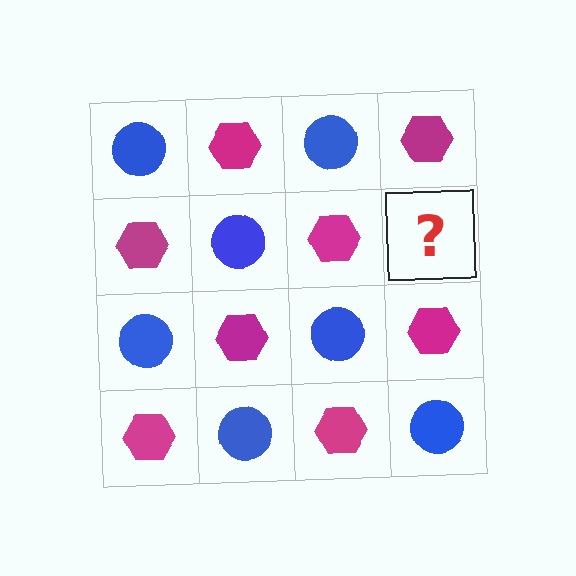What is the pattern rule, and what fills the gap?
The rule is that it alternates blue circle and magenta hexagon in a checkerboard pattern. The gap should be filled with a blue circle.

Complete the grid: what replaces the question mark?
The question mark should be replaced with a blue circle.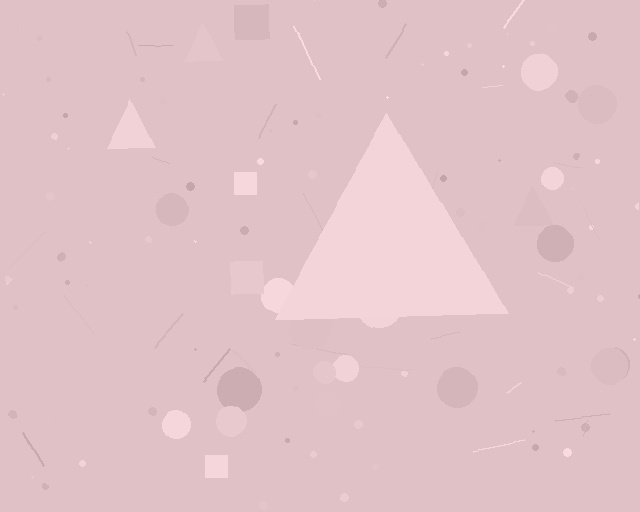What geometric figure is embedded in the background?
A triangle is embedded in the background.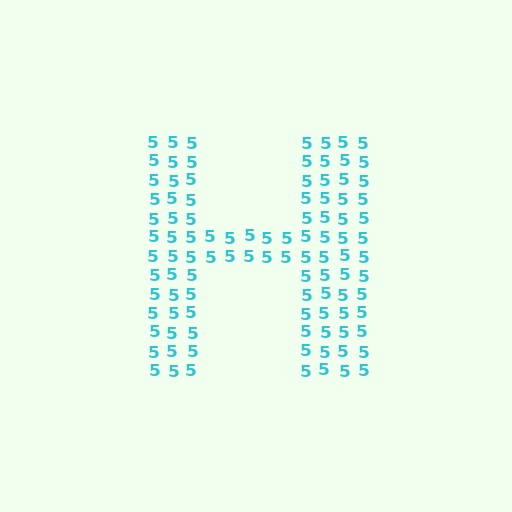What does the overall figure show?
The overall figure shows the letter H.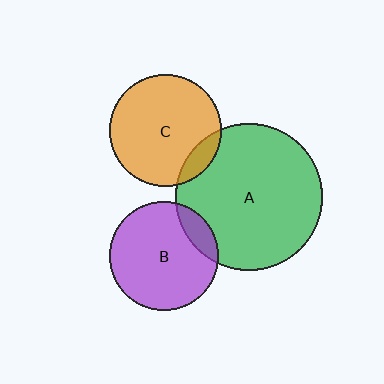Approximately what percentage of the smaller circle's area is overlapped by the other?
Approximately 10%.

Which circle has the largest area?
Circle A (green).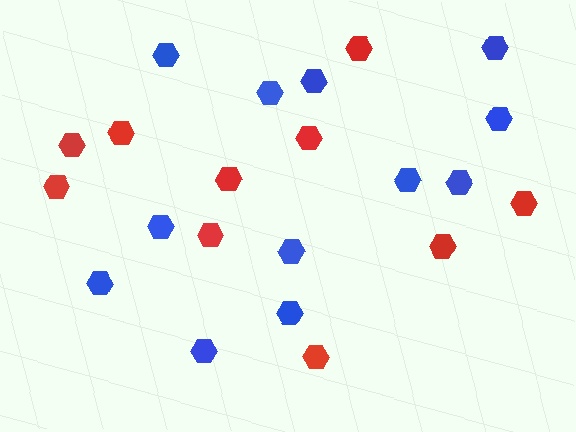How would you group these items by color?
There are 2 groups: one group of red hexagons (10) and one group of blue hexagons (12).